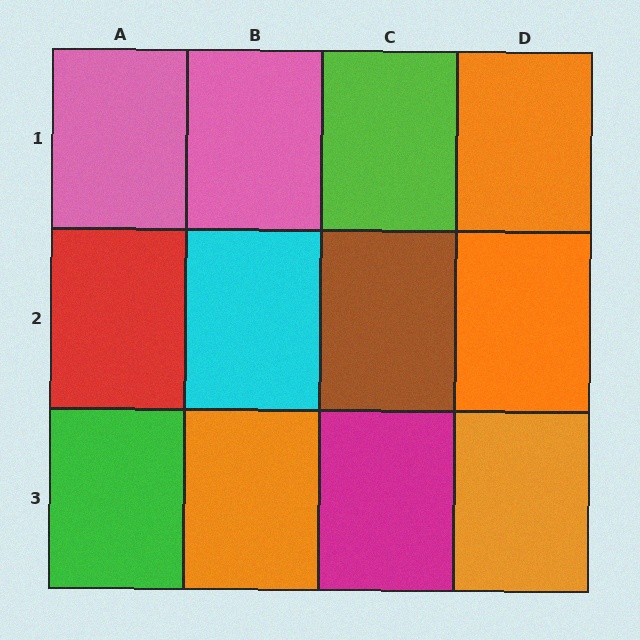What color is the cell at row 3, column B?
Orange.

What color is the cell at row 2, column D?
Orange.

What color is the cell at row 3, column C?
Magenta.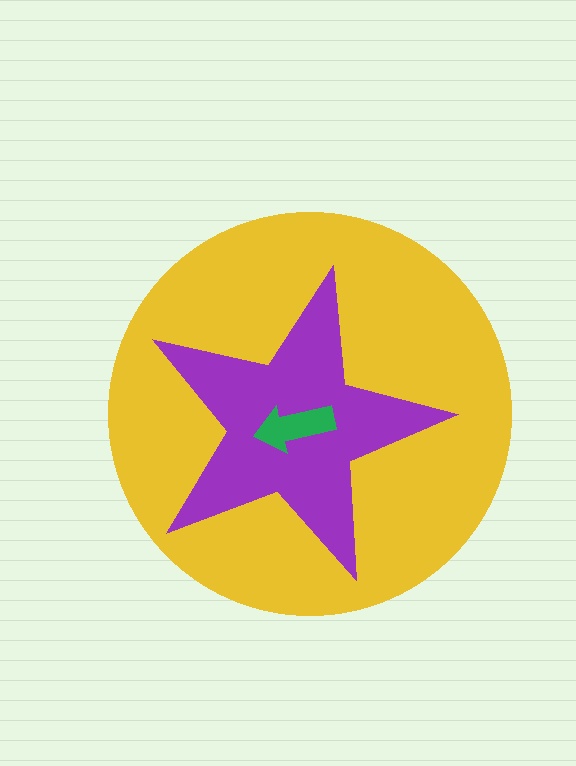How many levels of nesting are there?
3.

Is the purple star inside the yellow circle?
Yes.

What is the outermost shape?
The yellow circle.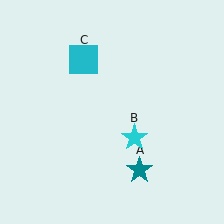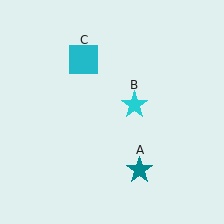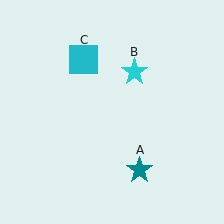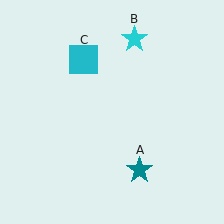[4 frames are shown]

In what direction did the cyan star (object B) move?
The cyan star (object B) moved up.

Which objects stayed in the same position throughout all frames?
Teal star (object A) and cyan square (object C) remained stationary.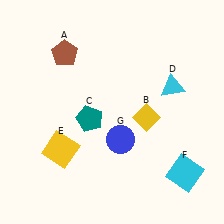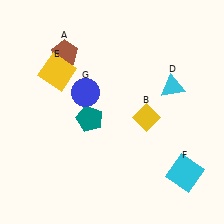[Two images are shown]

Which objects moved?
The objects that moved are: the yellow square (E), the blue circle (G).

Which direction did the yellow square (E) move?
The yellow square (E) moved up.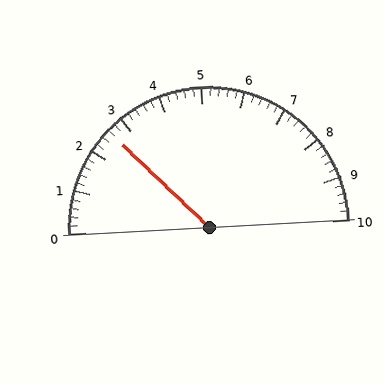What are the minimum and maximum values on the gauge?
The gauge ranges from 0 to 10.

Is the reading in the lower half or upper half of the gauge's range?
The reading is in the lower half of the range (0 to 10).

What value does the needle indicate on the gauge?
The needle indicates approximately 2.6.